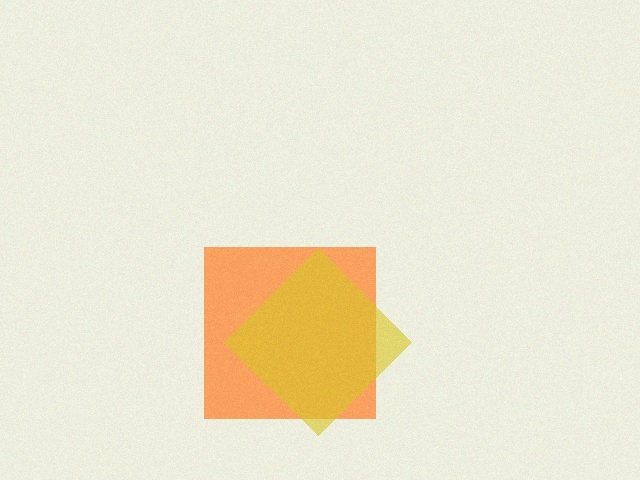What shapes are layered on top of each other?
The layered shapes are: an orange square, a yellow diamond.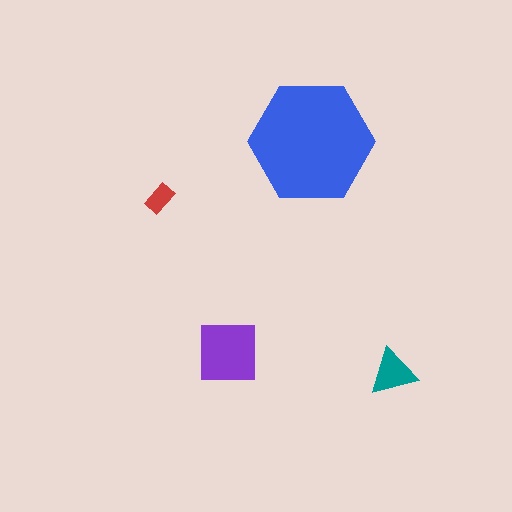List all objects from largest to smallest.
The blue hexagon, the purple square, the teal triangle, the red rectangle.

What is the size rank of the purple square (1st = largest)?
2nd.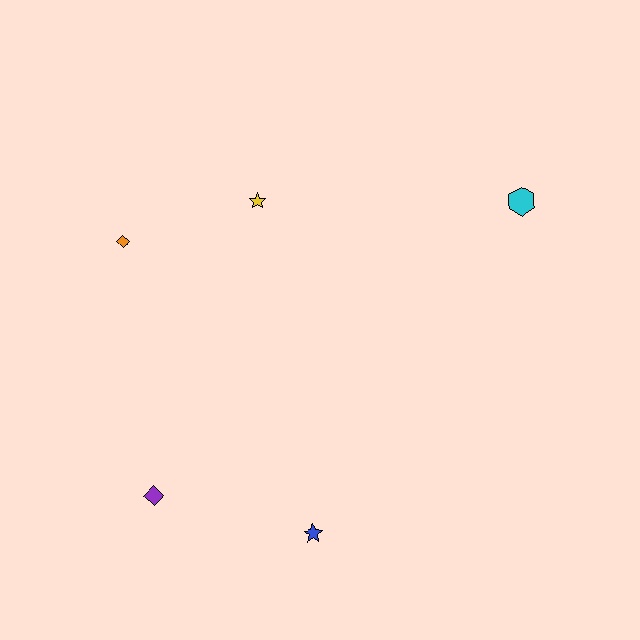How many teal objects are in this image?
There are no teal objects.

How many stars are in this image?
There are 2 stars.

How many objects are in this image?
There are 5 objects.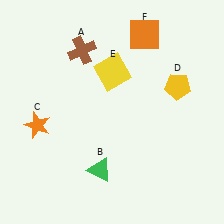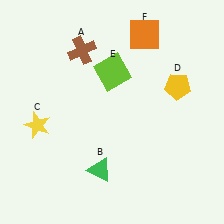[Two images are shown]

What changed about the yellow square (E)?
In Image 1, E is yellow. In Image 2, it changed to lime.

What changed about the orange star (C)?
In Image 1, C is orange. In Image 2, it changed to yellow.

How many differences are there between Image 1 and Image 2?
There are 2 differences between the two images.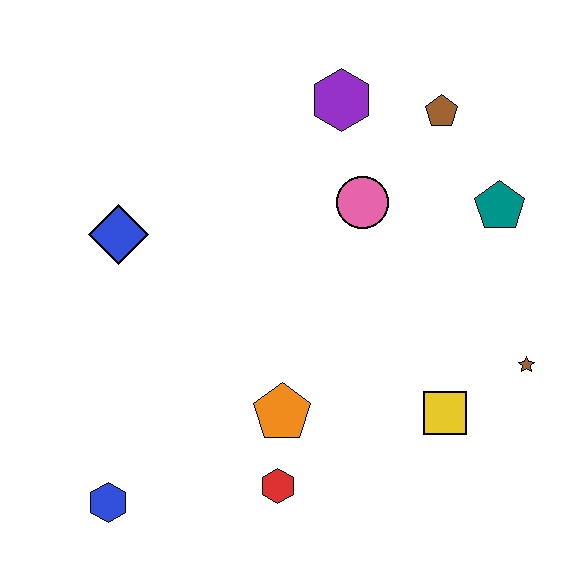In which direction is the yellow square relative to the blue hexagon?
The yellow square is to the right of the blue hexagon.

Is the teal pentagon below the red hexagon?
No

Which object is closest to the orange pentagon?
The red hexagon is closest to the orange pentagon.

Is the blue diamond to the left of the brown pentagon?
Yes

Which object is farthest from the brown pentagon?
The blue hexagon is farthest from the brown pentagon.